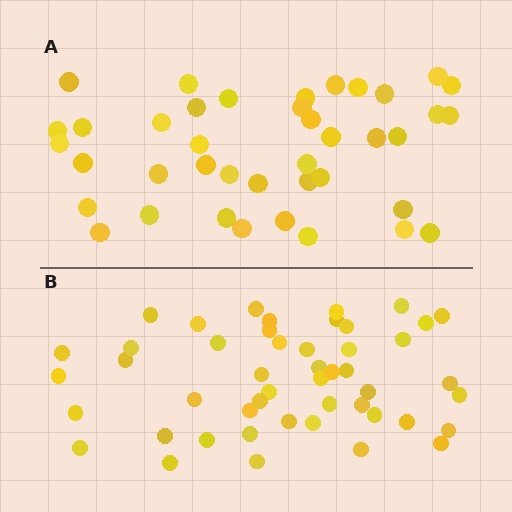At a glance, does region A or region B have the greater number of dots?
Region B (the bottom region) has more dots.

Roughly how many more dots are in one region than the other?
Region B has roughly 8 or so more dots than region A.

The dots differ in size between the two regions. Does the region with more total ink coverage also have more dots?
No. Region A has more total ink coverage because its dots are larger, but region B actually contains more individual dots. Total area can be misleading — the number of items is what matters here.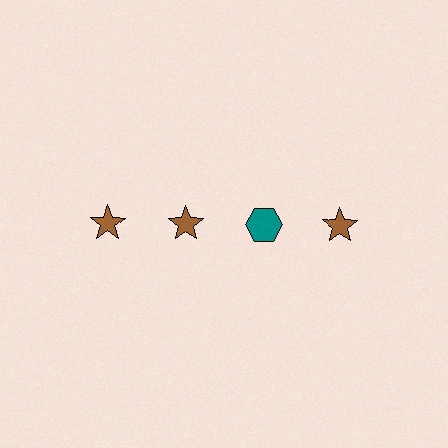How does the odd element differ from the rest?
It differs in both color (teal instead of brown) and shape (hexagon instead of star).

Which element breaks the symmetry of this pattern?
The teal hexagon in the top row, center column breaks the symmetry. All other shapes are brown stars.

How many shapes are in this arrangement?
There are 4 shapes arranged in a grid pattern.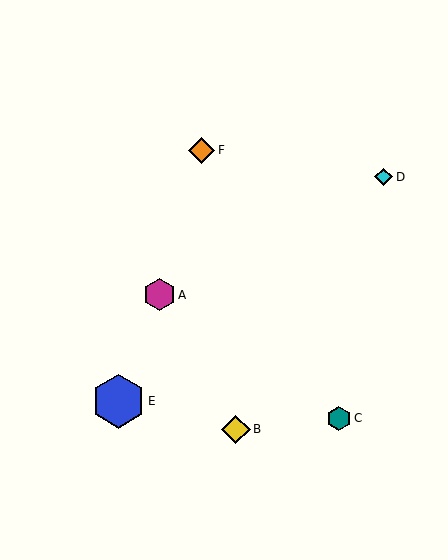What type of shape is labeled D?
Shape D is a cyan diamond.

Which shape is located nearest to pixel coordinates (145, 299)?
The magenta hexagon (labeled A) at (159, 295) is nearest to that location.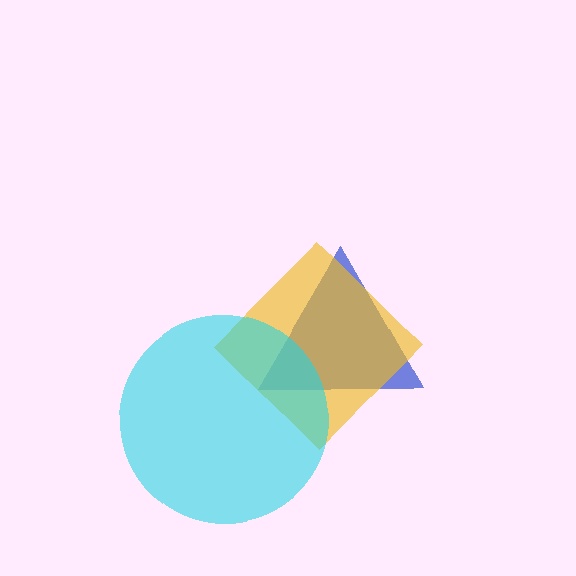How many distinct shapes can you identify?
There are 3 distinct shapes: a blue triangle, a yellow diamond, a cyan circle.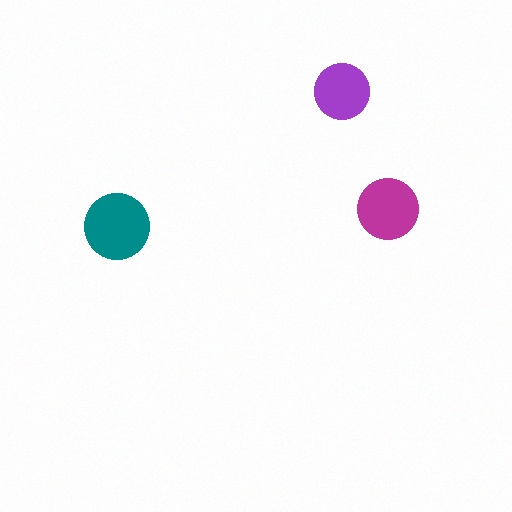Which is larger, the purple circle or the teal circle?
The teal one.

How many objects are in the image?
There are 3 objects in the image.